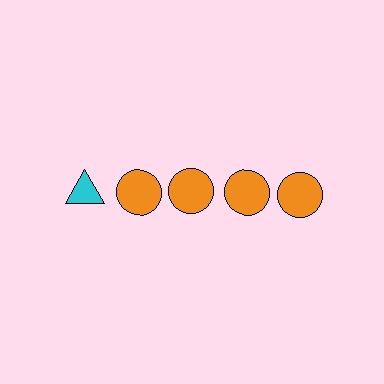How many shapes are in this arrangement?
There are 5 shapes arranged in a grid pattern.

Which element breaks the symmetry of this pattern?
The cyan triangle in the top row, leftmost column breaks the symmetry. All other shapes are orange circles.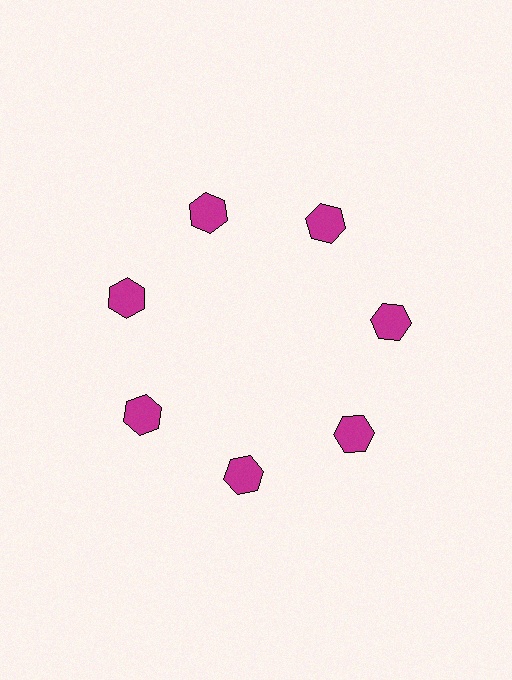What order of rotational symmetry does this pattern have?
This pattern has 7-fold rotational symmetry.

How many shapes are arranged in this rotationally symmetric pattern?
There are 7 shapes, arranged in 7 groups of 1.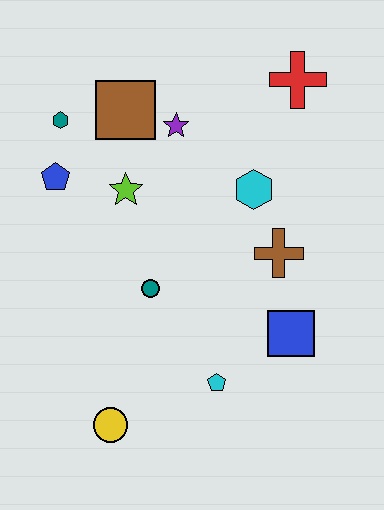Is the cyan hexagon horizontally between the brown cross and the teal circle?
Yes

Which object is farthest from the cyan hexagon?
The yellow circle is farthest from the cyan hexagon.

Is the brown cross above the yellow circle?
Yes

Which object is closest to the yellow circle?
The cyan pentagon is closest to the yellow circle.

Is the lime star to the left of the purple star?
Yes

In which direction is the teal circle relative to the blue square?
The teal circle is to the left of the blue square.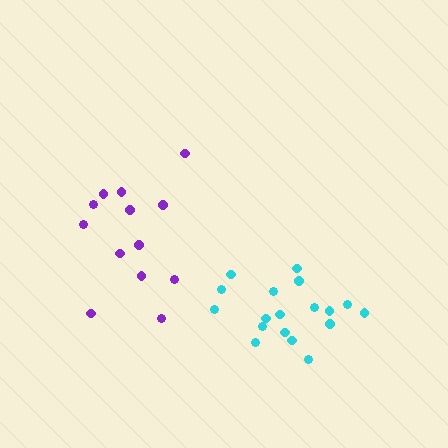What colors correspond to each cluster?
The clusters are colored: cyan, purple.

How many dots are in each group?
Group 1: 18 dots, Group 2: 13 dots (31 total).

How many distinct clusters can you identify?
There are 2 distinct clusters.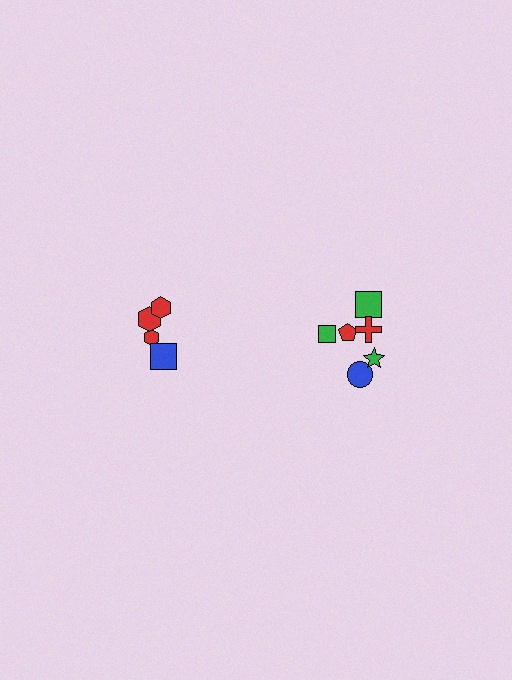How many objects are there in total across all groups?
There are 10 objects.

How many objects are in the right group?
There are 6 objects.